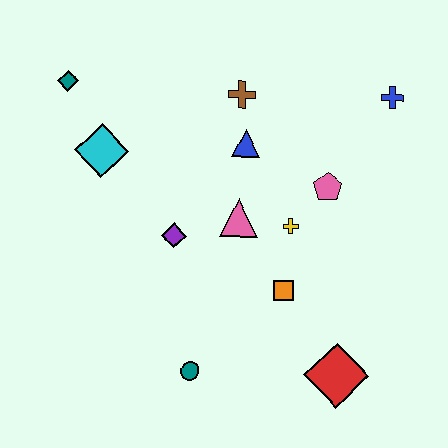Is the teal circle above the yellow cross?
No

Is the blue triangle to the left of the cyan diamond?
No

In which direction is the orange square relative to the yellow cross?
The orange square is below the yellow cross.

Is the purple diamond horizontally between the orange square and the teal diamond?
Yes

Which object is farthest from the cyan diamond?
The red diamond is farthest from the cyan diamond.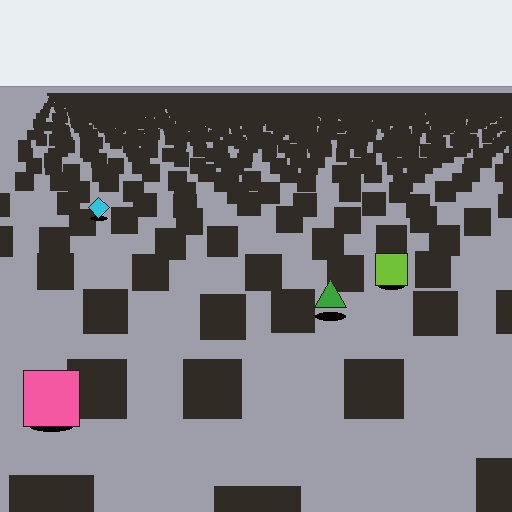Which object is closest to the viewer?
The pink square is closest. The texture marks near it are larger and more spread out.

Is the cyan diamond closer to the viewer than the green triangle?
No. The green triangle is closer — you can tell from the texture gradient: the ground texture is coarser near it.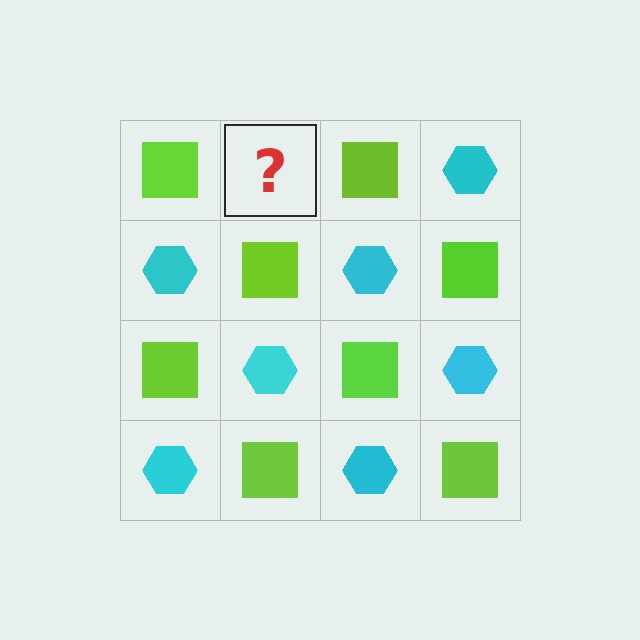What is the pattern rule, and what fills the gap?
The rule is that it alternates lime square and cyan hexagon in a checkerboard pattern. The gap should be filled with a cyan hexagon.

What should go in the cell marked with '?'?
The missing cell should contain a cyan hexagon.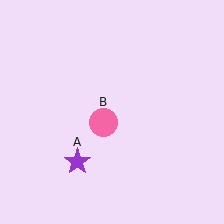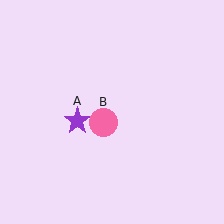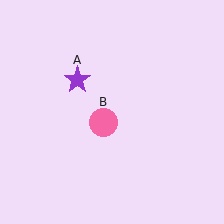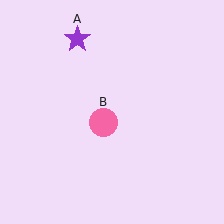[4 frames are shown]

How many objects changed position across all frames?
1 object changed position: purple star (object A).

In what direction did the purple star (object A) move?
The purple star (object A) moved up.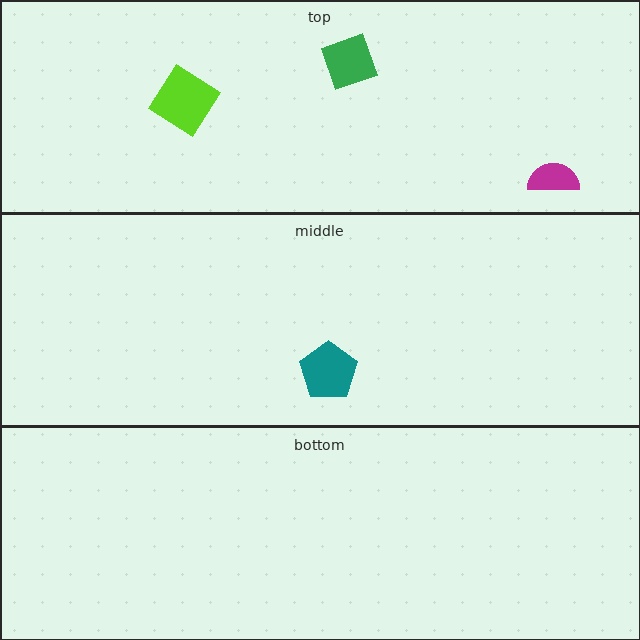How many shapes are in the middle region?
1.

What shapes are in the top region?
The lime diamond, the green diamond, the magenta semicircle.